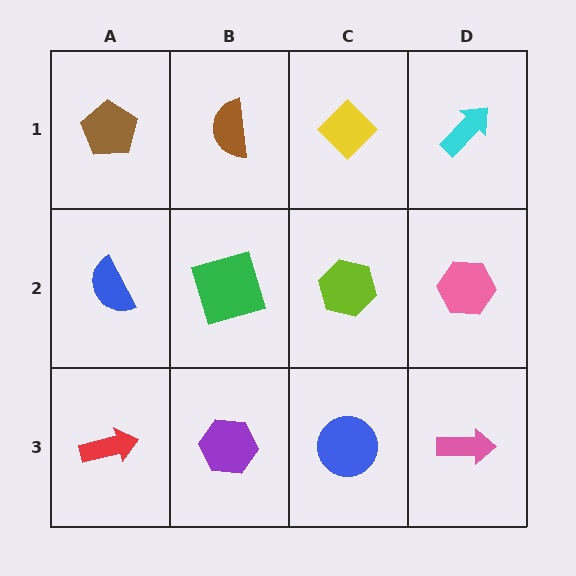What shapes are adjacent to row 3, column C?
A lime hexagon (row 2, column C), a purple hexagon (row 3, column B), a pink arrow (row 3, column D).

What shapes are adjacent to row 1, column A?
A blue semicircle (row 2, column A), a brown semicircle (row 1, column B).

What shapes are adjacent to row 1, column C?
A lime hexagon (row 2, column C), a brown semicircle (row 1, column B), a cyan arrow (row 1, column D).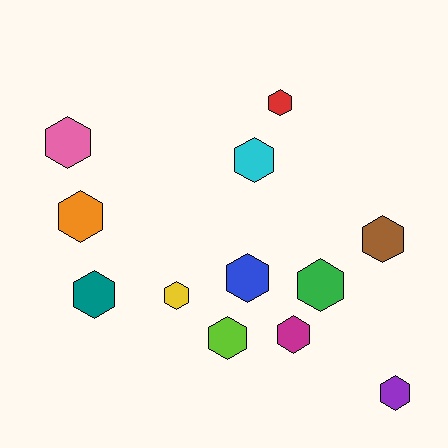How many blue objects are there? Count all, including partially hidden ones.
There is 1 blue object.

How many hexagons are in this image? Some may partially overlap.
There are 12 hexagons.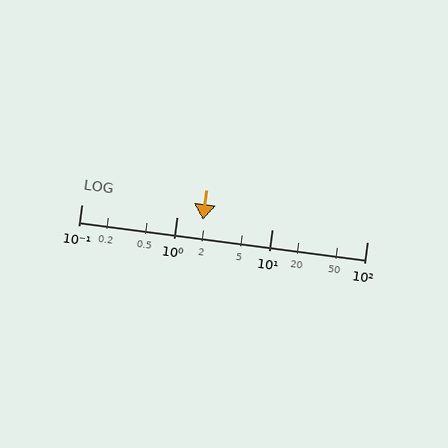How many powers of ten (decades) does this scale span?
The scale spans 3 decades, from 0.1 to 100.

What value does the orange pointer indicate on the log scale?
The pointer indicates approximately 1.9.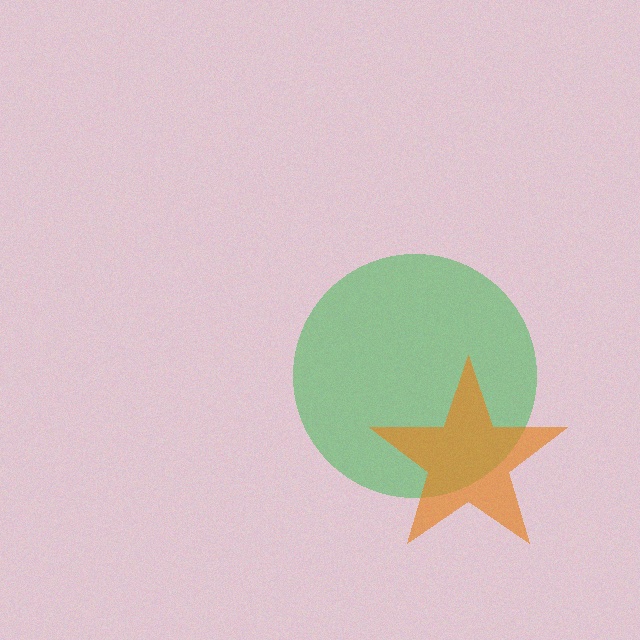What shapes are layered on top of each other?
The layered shapes are: a green circle, an orange star.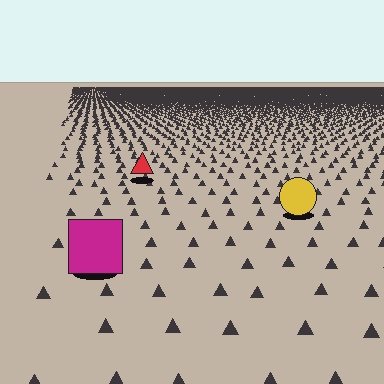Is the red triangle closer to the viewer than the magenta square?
No. The magenta square is closer — you can tell from the texture gradient: the ground texture is coarser near it.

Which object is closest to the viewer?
The magenta square is closest. The texture marks near it are larger and more spread out.